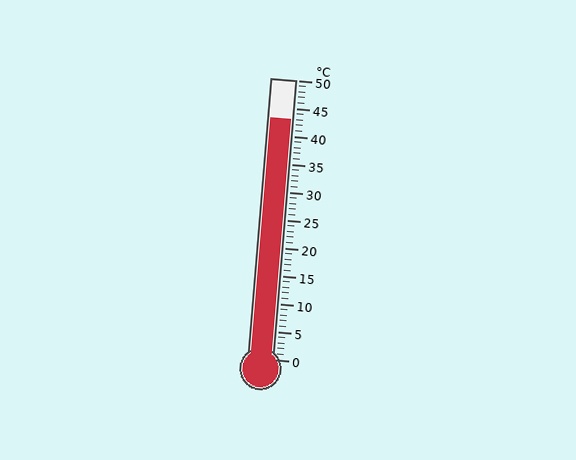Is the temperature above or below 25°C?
The temperature is above 25°C.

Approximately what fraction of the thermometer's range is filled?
The thermometer is filled to approximately 85% of its range.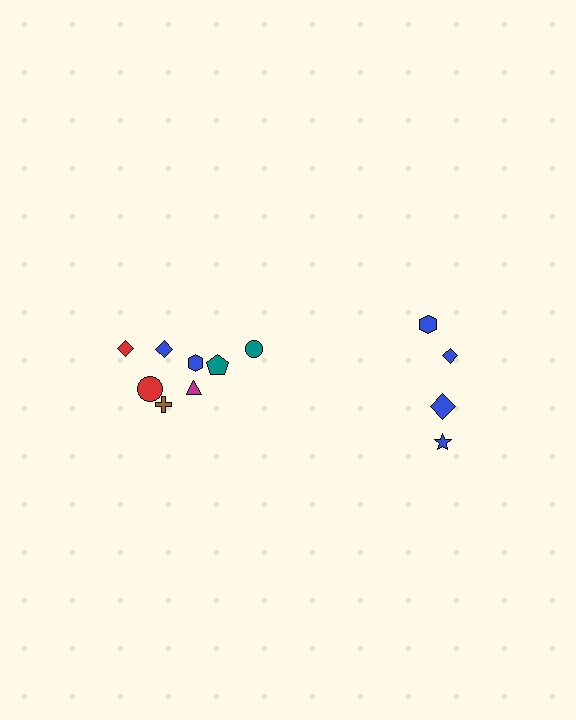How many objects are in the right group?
There are 4 objects.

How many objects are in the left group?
There are 8 objects.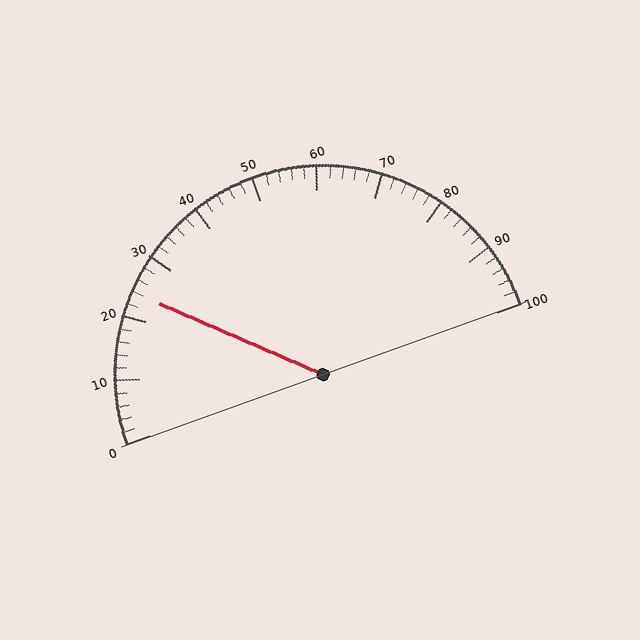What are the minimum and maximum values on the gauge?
The gauge ranges from 0 to 100.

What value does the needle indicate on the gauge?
The needle indicates approximately 24.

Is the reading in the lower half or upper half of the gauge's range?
The reading is in the lower half of the range (0 to 100).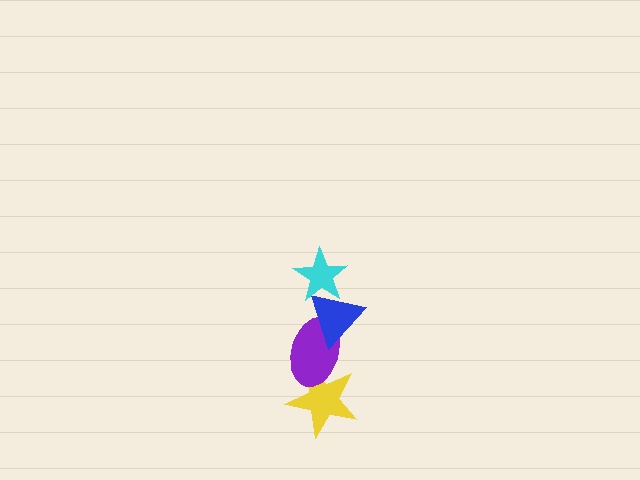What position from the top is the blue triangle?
The blue triangle is 2nd from the top.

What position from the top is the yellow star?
The yellow star is 4th from the top.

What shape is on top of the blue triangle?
The cyan star is on top of the blue triangle.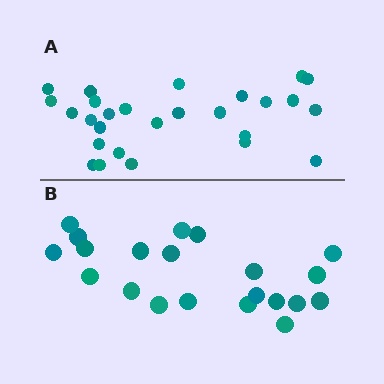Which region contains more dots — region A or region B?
Region A (the top region) has more dots.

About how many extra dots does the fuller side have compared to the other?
Region A has about 6 more dots than region B.